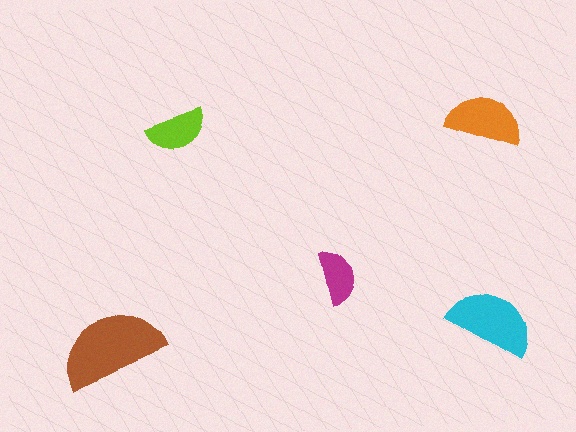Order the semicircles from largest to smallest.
the brown one, the cyan one, the orange one, the lime one, the magenta one.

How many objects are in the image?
There are 5 objects in the image.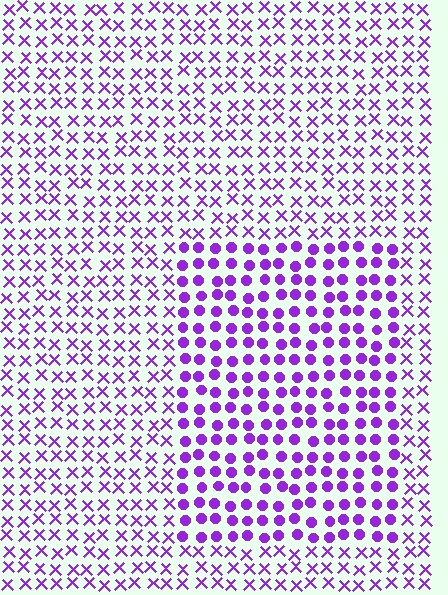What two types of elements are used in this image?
The image uses circles inside the rectangle region and X marks outside it.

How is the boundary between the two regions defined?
The boundary is defined by a change in element shape: circles inside vs. X marks outside. All elements share the same color and spacing.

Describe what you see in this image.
The image is filled with small purple elements arranged in a uniform grid. A rectangle-shaped region contains circles, while the surrounding area contains X marks. The boundary is defined purely by the change in element shape.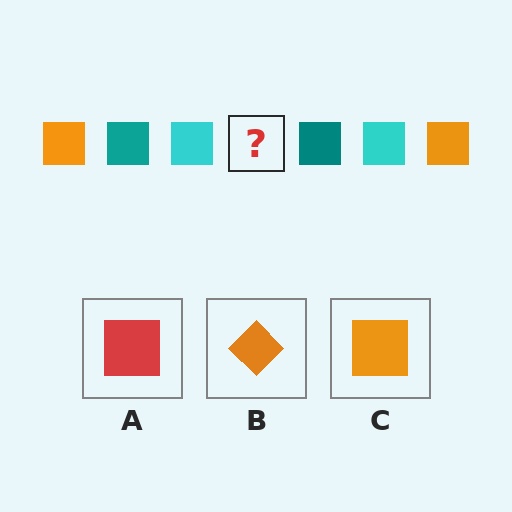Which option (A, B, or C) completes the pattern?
C.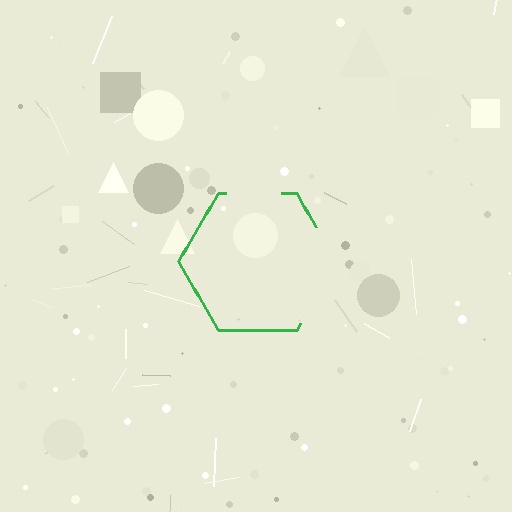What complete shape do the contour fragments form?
The contour fragments form a hexagon.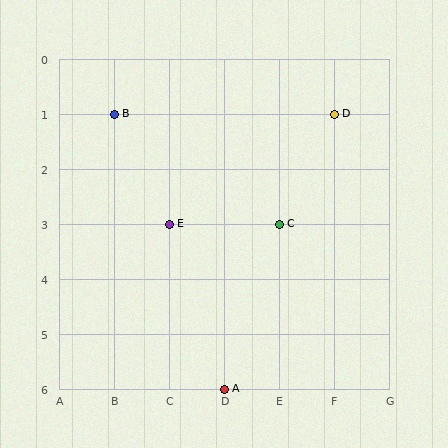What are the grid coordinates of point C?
Point C is at grid coordinates (E, 3).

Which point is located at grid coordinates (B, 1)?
Point B is at (B, 1).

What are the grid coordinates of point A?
Point A is at grid coordinates (D, 6).